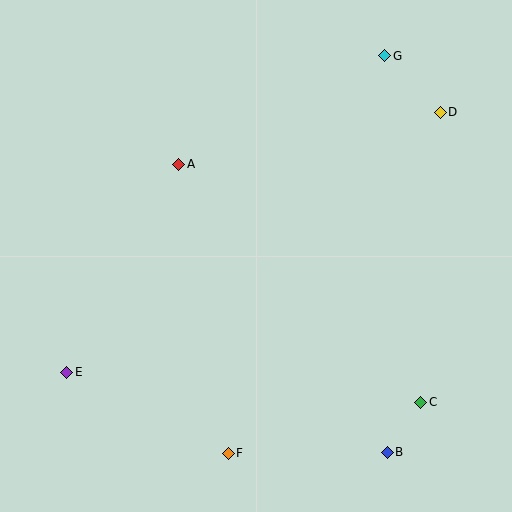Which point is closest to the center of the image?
Point A at (179, 164) is closest to the center.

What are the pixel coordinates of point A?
Point A is at (179, 164).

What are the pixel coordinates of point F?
Point F is at (228, 453).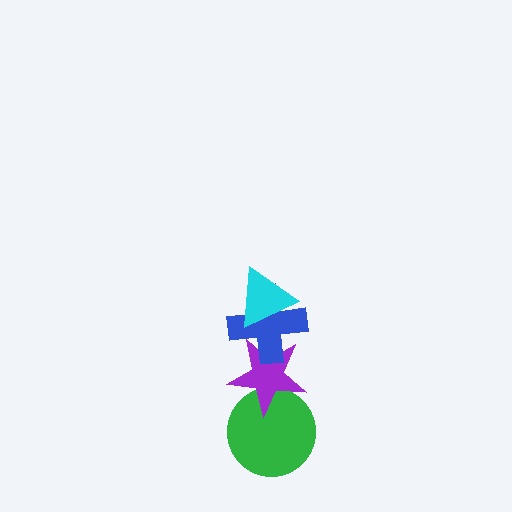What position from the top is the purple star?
The purple star is 3rd from the top.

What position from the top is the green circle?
The green circle is 4th from the top.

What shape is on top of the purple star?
The blue cross is on top of the purple star.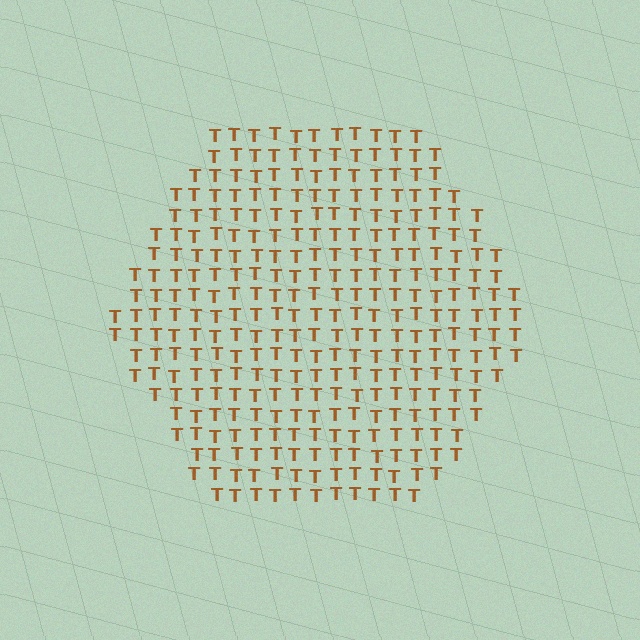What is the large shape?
The large shape is a hexagon.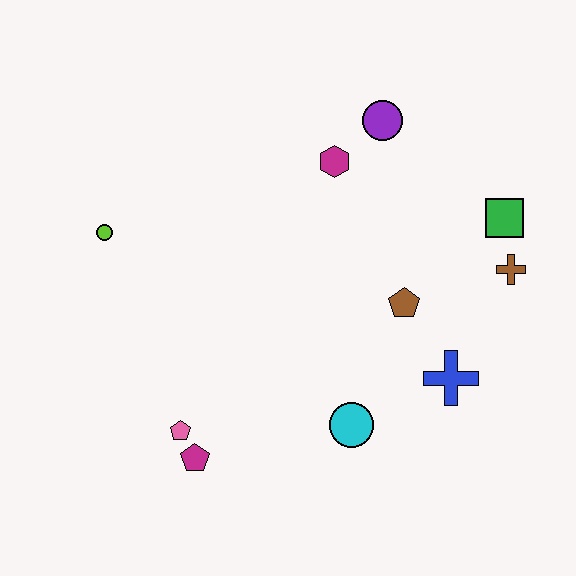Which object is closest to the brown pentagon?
The blue cross is closest to the brown pentagon.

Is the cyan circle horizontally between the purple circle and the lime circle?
Yes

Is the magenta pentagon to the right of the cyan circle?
No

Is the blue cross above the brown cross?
No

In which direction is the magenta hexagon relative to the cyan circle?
The magenta hexagon is above the cyan circle.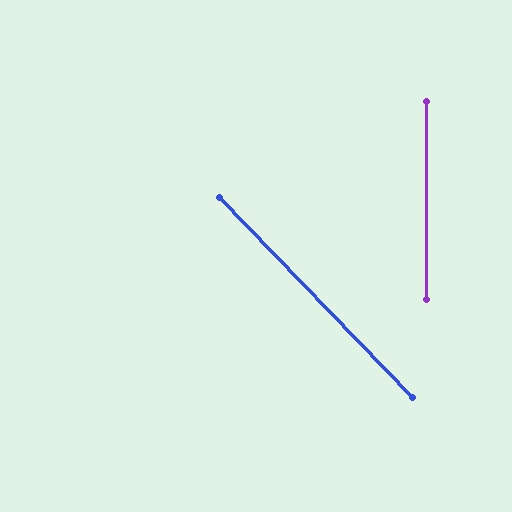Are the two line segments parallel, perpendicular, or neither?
Neither parallel nor perpendicular — they differ by about 44°.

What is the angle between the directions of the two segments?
Approximately 44 degrees.